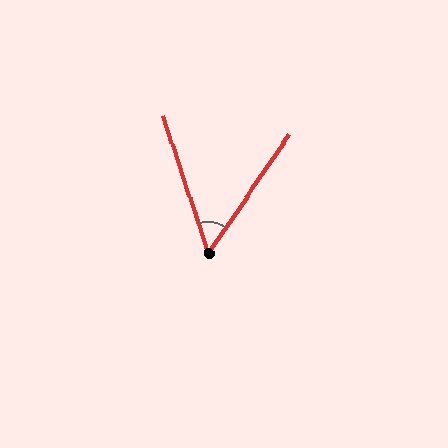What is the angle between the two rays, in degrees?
Approximately 53 degrees.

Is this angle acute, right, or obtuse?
It is acute.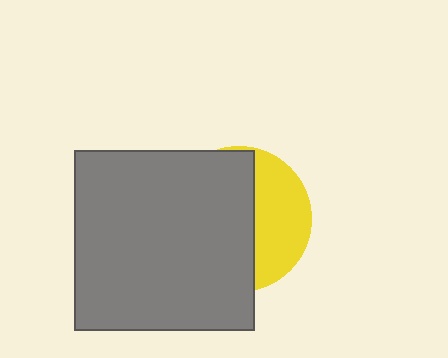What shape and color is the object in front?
The object in front is a gray square.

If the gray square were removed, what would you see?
You would see the complete yellow circle.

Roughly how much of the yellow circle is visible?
A small part of it is visible (roughly 36%).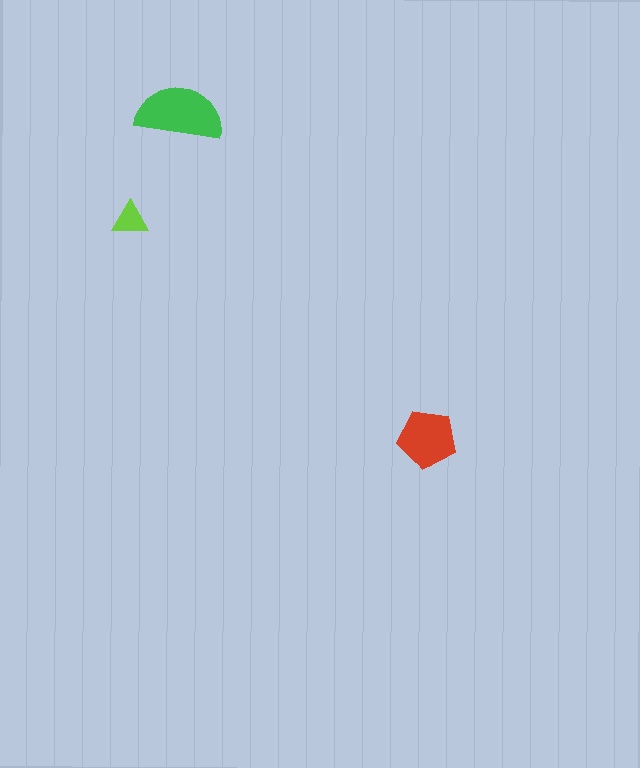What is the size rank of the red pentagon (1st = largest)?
2nd.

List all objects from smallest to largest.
The lime triangle, the red pentagon, the green semicircle.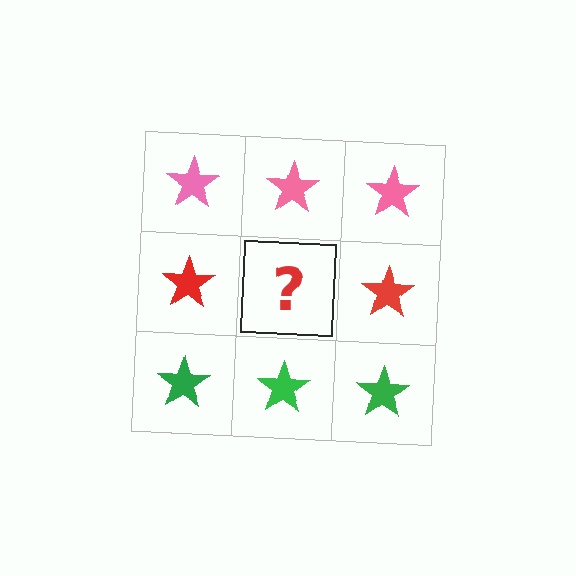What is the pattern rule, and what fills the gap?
The rule is that each row has a consistent color. The gap should be filled with a red star.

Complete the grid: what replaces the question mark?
The question mark should be replaced with a red star.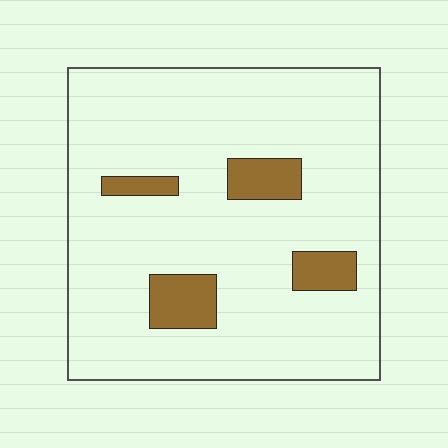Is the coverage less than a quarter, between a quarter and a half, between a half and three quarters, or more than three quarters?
Less than a quarter.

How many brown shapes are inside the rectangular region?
4.